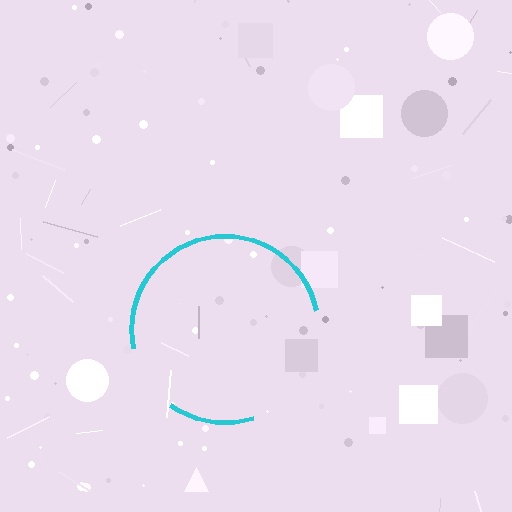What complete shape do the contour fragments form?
The contour fragments form a circle.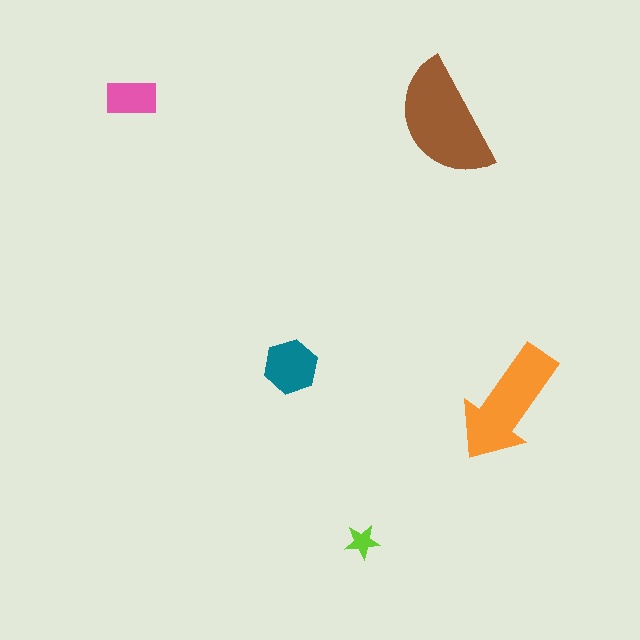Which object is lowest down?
The lime star is bottommost.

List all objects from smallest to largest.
The lime star, the pink rectangle, the teal hexagon, the orange arrow, the brown semicircle.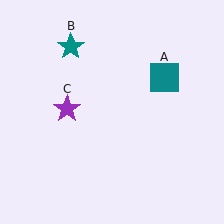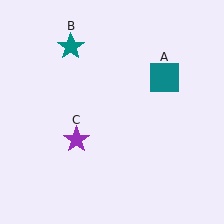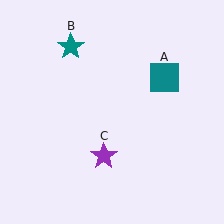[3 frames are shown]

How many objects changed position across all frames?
1 object changed position: purple star (object C).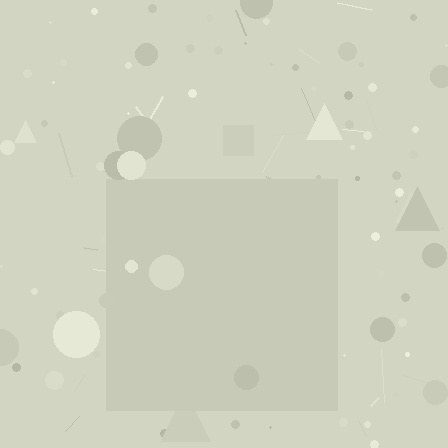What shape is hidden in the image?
A square is hidden in the image.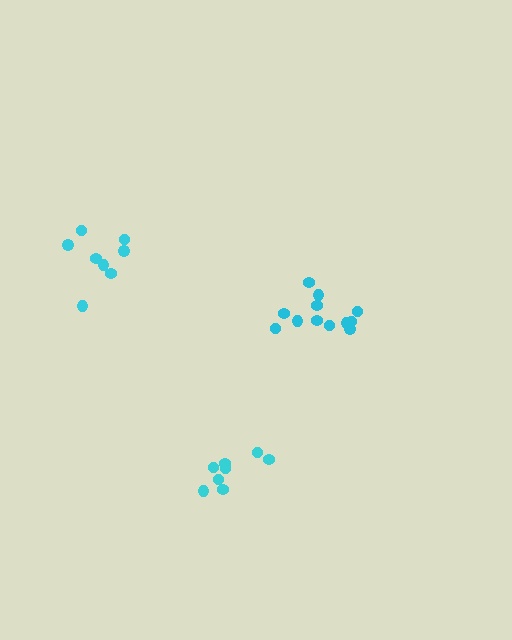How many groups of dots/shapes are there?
There are 3 groups.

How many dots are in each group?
Group 1: 8 dots, Group 2: 12 dots, Group 3: 8 dots (28 total).